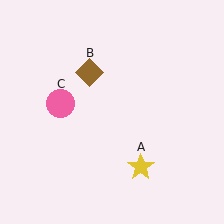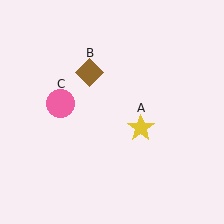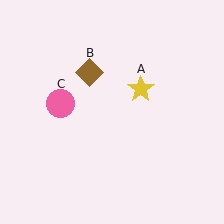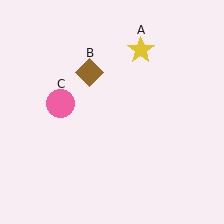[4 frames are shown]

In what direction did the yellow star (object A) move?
The yellow star (object A) moved up.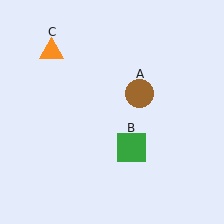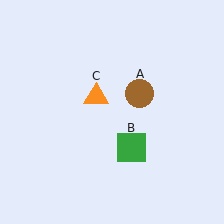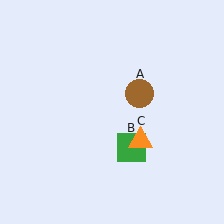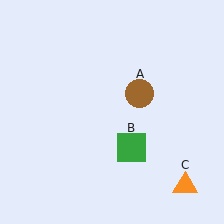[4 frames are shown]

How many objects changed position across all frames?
1 object changed position: orange triangle (object C).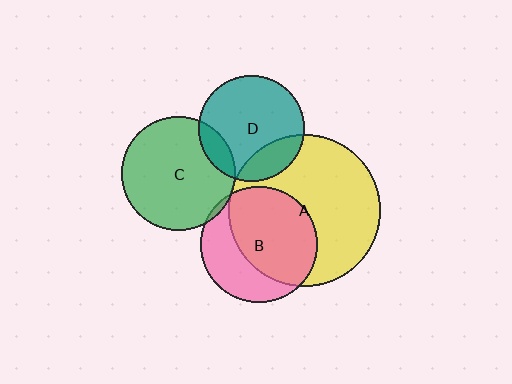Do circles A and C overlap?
Yes.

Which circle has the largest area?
Circle A (yellow).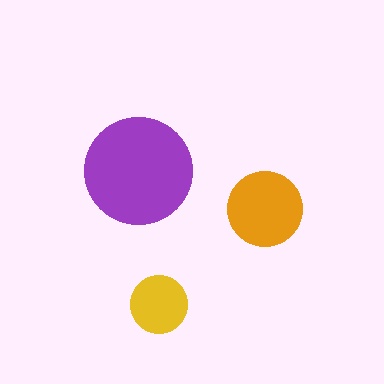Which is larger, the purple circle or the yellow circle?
The purple one.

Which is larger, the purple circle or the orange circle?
The purple one.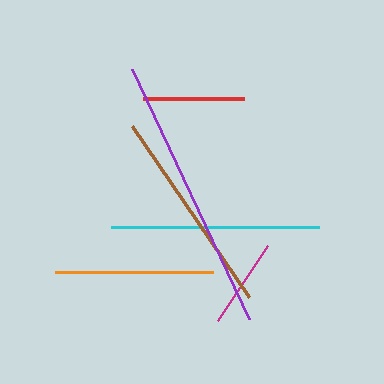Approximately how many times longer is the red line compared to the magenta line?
The red line is approximately 1.1 times the length of the magenta line.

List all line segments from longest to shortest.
From longest to shortest: purple, cyan, brown, orange, red, magenta.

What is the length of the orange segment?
The orange segment is approximately 158 pixels long.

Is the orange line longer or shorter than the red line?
The orange line is longer than the red line.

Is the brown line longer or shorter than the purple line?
The purple line is longer than the brown line.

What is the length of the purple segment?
The purple segment is approximately 276 pixels long.